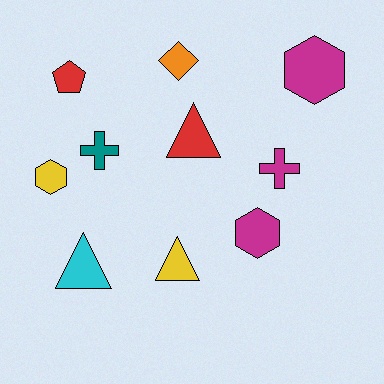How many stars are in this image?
There are no stars.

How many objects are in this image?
There are 10 objects.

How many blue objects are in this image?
There are no blue objects.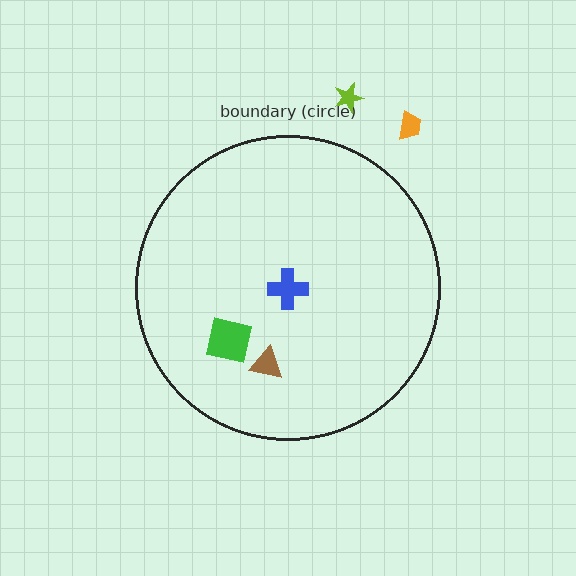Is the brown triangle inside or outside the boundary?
Inside.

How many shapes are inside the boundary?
3 inside, 2 outside.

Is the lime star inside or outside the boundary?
Outside.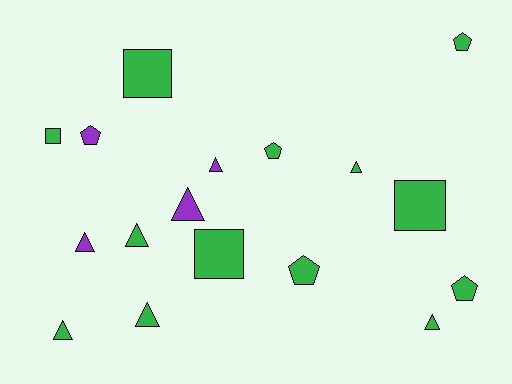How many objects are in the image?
There are 17 objects.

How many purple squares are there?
There are no purple squares.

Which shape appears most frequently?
Triangle, with 8 objects.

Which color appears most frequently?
Green, with 13 objects.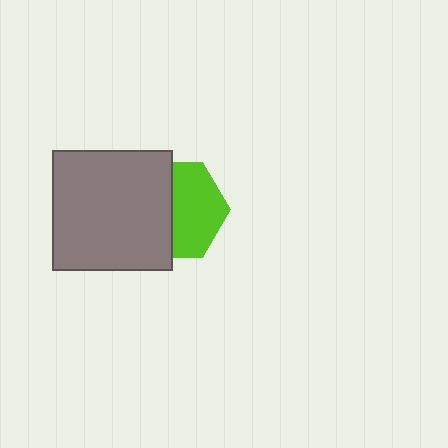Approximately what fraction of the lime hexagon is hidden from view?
Roughly 48% of the lime hexagon is hidden behind the gray square.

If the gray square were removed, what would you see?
You would see the complete lime hexagon.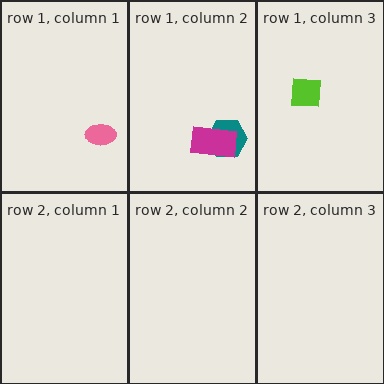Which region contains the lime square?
The row 1, column 3 region.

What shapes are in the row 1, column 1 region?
The pink ellipse.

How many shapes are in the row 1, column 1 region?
1.